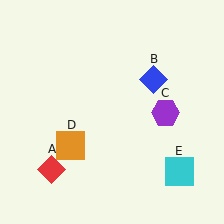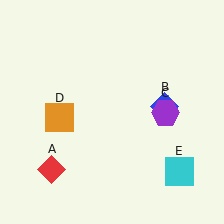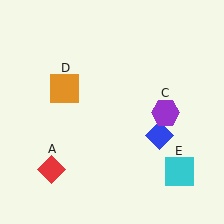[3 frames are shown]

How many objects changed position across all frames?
2 objects changed position: blue diamond (object B), orange square (object D).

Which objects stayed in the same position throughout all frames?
Red diamond (object A) and purple hexagon (object C) and cyan square (object E) remained stationary.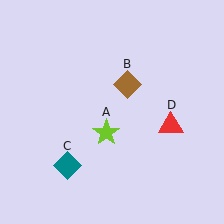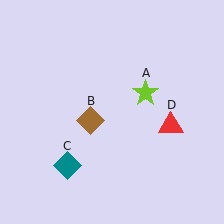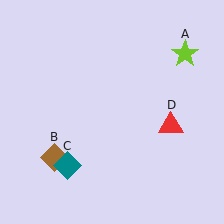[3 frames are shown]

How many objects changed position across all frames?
2 objects changed position: lime star (object A), brown diamond (object B).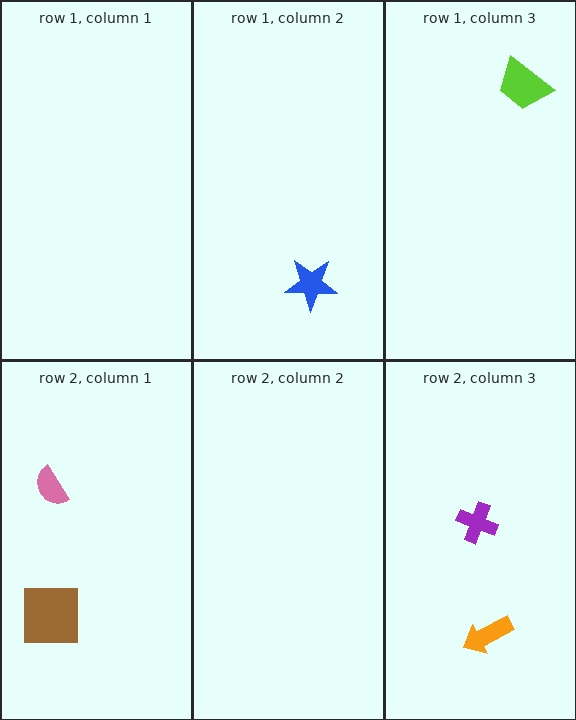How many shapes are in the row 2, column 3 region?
2.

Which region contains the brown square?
The row 2, column 1 region.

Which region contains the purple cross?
The row 2, column 3 region.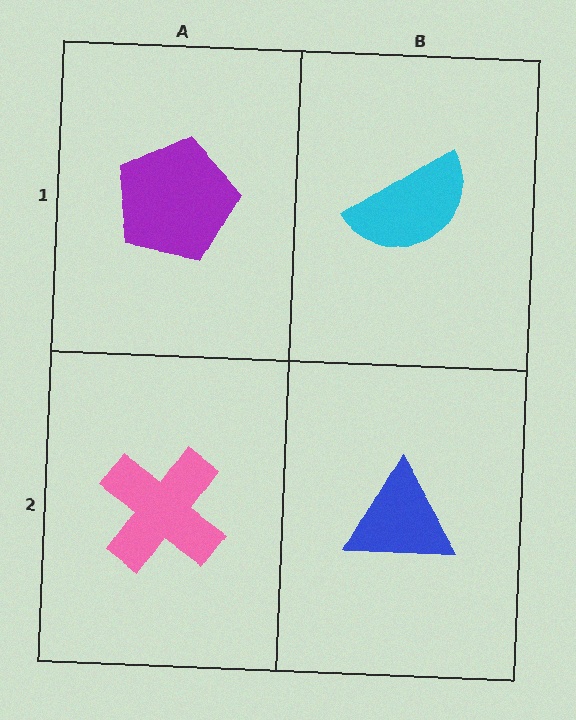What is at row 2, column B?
A blue triangle.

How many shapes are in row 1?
2 shapes.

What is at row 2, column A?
A pink cross.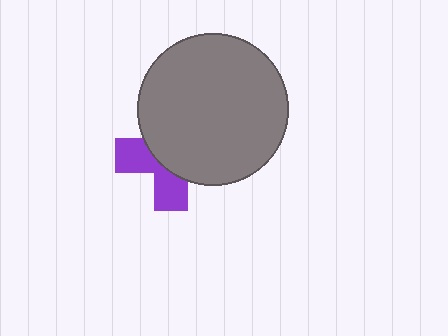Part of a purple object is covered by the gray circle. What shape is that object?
It is a cross.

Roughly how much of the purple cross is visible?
A small part of it is visible (roughly 39%).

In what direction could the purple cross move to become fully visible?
The purple cross could move toward the lower-left. That would shift it out from behind the gray circle entirely.